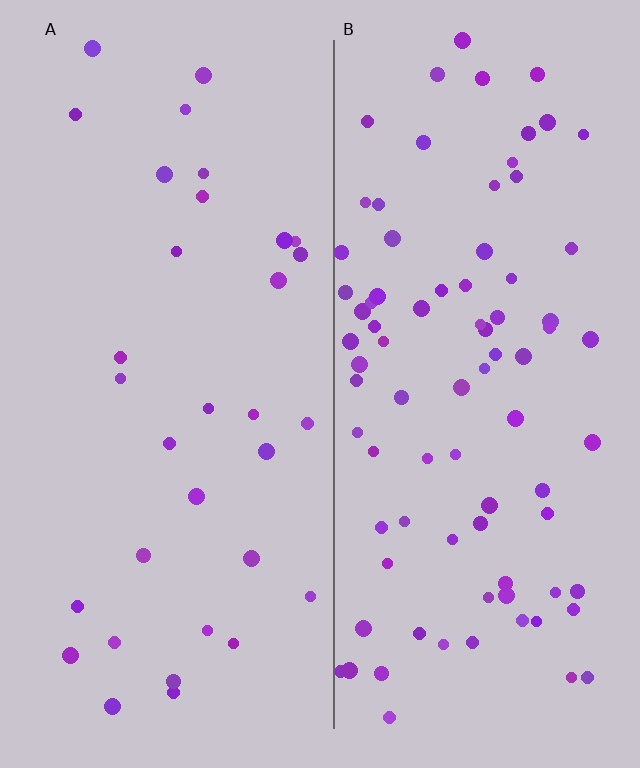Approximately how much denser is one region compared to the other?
Approximately 2.7× — region B over region A.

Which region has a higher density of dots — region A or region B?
B (the right).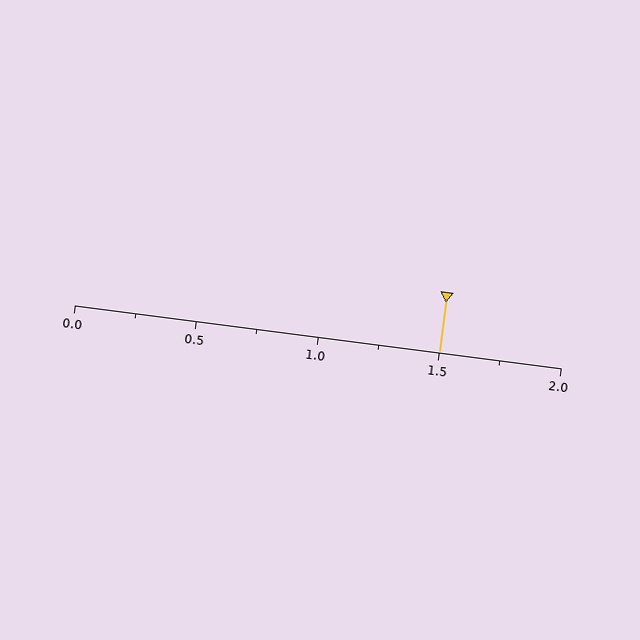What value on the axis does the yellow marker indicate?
The marker indicates approximately 1.5.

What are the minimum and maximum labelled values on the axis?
The axis runs from 0.0 to 2.0.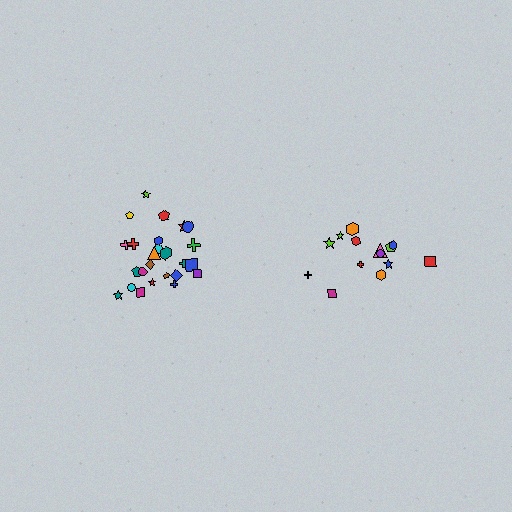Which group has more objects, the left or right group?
The left group.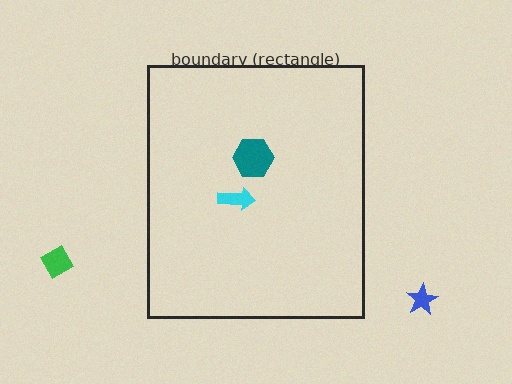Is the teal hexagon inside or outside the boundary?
Inside.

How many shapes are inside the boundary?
2 inside, 2 outside.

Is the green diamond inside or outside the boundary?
Outside.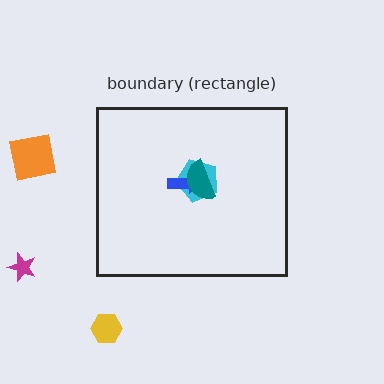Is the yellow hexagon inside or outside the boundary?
Outside.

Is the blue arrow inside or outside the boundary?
Inside.